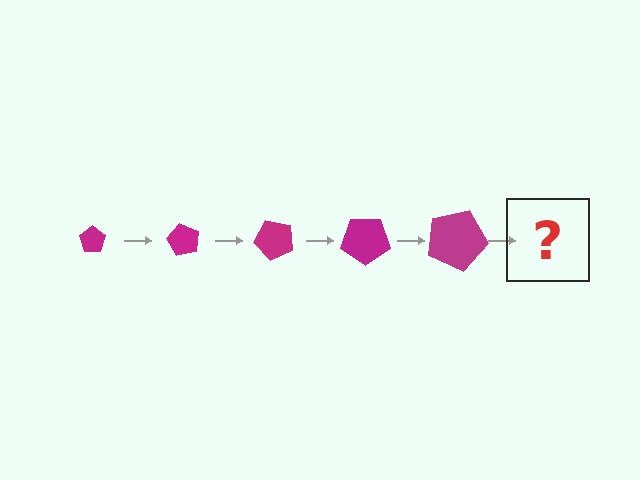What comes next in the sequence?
The next element should be a pentagon, larger than the previous one and rotated 300 degrees from the start.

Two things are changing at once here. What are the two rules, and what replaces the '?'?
The two rules are that the pentagon grows larger each step and it rotates 60 degrees each step. The '?' should be a pentagon, larger than the previous one and rotated 300 degrees from the start.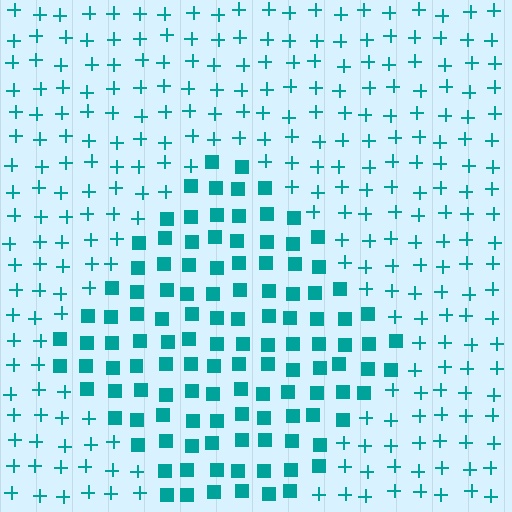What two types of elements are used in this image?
The image uses squares inside the diamond region and plus signs outside it.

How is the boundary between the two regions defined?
The boundary is defined by a change in element shape: squares inside vs. plus signs outside. All elements share the same color and spacing.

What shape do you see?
I see a diamond.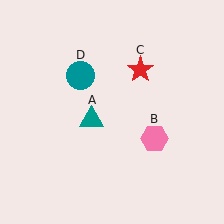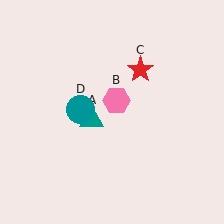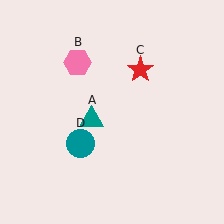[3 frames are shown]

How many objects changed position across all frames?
2 objects changed position: pink hexagon (object B), teal circle (object D).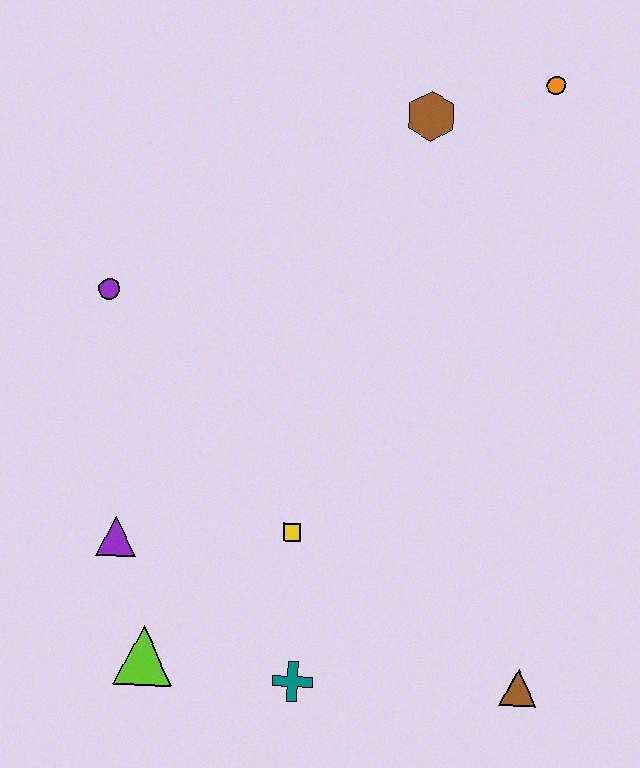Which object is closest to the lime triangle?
The purple triangle is closest to the lime triangle.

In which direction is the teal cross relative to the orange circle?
The teal cross is below the orange circle.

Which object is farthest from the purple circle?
The brown triangle is farthest from the purple circle.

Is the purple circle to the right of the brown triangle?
No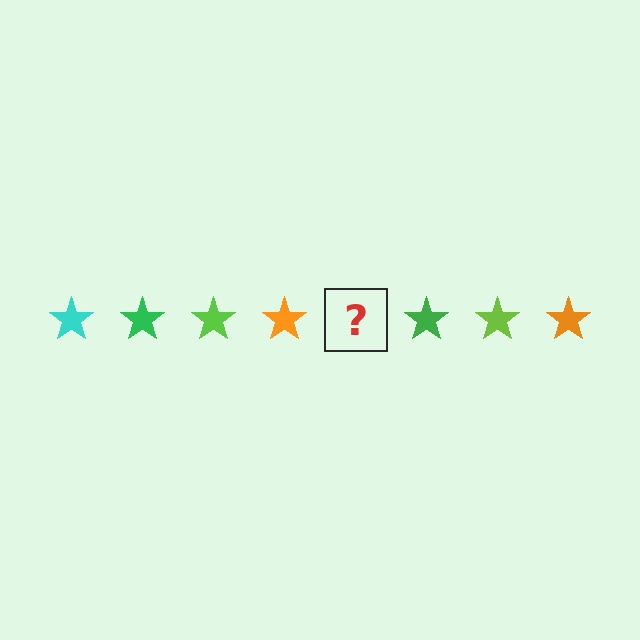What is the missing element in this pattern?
The missing element is a cyan star.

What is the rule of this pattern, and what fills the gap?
The rule is that the pattern cycles through cyan, green, lime, orange stars. The gap should be filled with a cyan star.